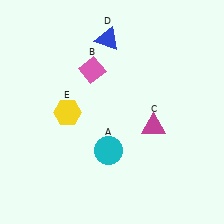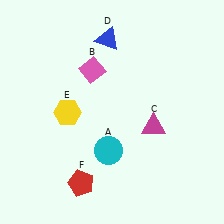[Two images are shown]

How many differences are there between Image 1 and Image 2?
There is 1 difference between the two images.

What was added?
A red pentagon (F) was added in Image 2.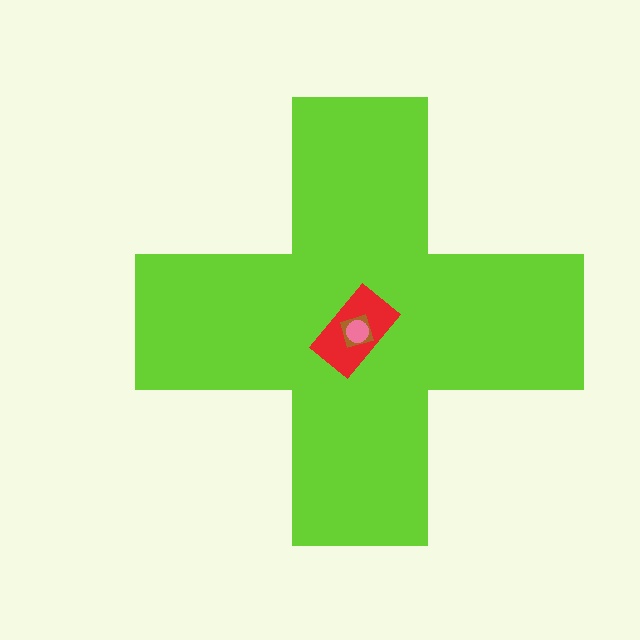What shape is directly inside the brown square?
The pink circle.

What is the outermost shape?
The lime cross.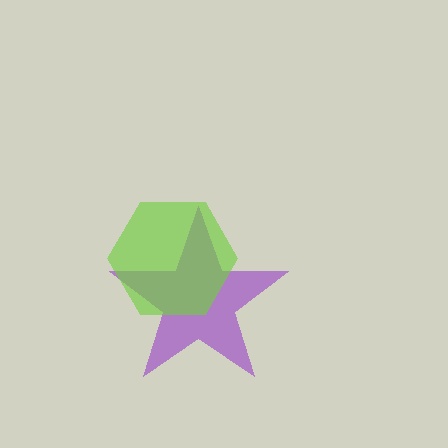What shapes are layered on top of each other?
The layered shapes are: a purple star, a lime hexagon.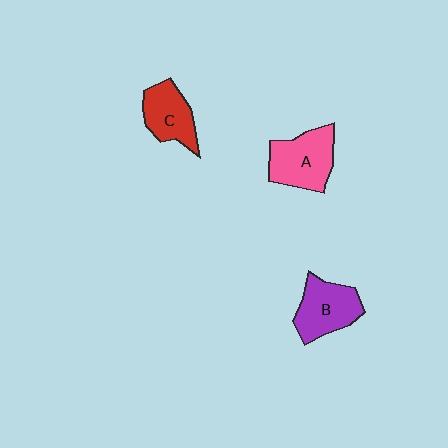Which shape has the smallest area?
Shape C (red).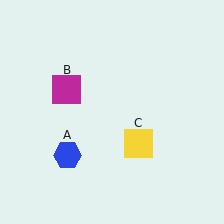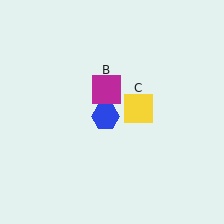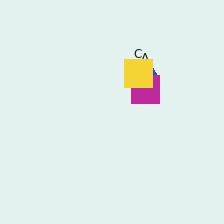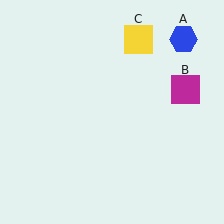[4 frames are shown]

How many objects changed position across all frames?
3 objects changed position: blue hexagon (object A), magenta square (object B), yellow square (object C).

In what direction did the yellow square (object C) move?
The yellow square (object C) moved up.